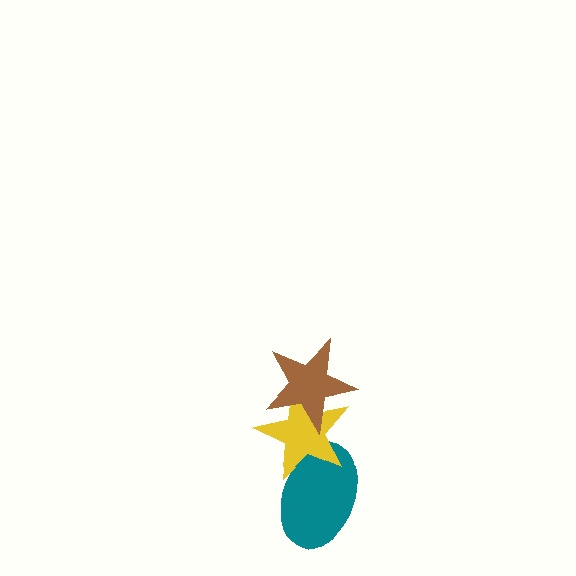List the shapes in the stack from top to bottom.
From top to bottom: the brown star, the yellow star, the teal ellipse.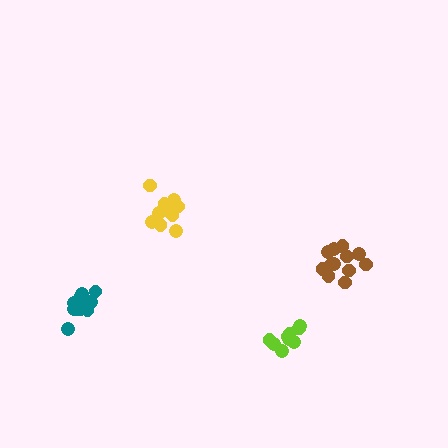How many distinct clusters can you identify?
There are 4 distinct clusters.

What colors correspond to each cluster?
The clusters are colored: lime, teal, yellow, brown.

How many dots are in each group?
Group 1: 9 dots, Group 2: 11 dots, Group 3: 12 dots, Group 4: 12 dots (44 total).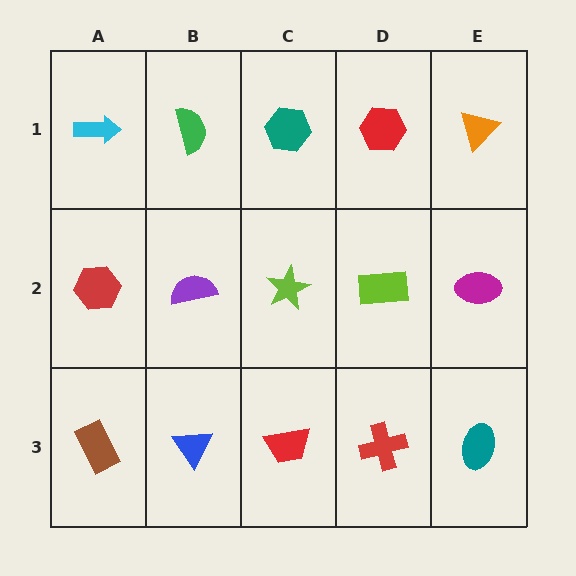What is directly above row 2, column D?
A red hexagon.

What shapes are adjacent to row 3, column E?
A magenta ellipse (row 2, column E), a red cross (row 3, column D).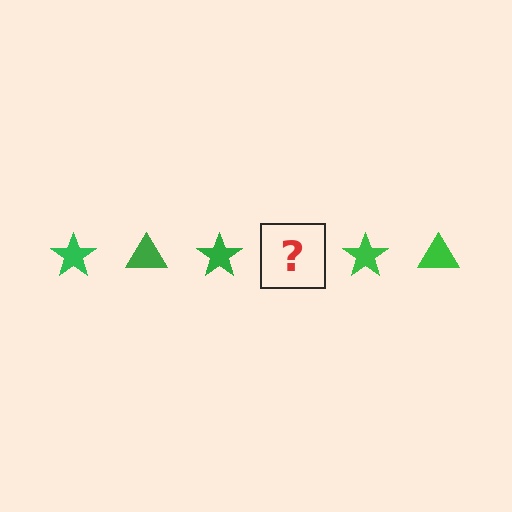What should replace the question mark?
The question mark should be replaced with a green triangle.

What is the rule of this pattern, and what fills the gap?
The rule is that the pattern cycles through star, triangle shapes in green. The gap should be filled with a green triangle.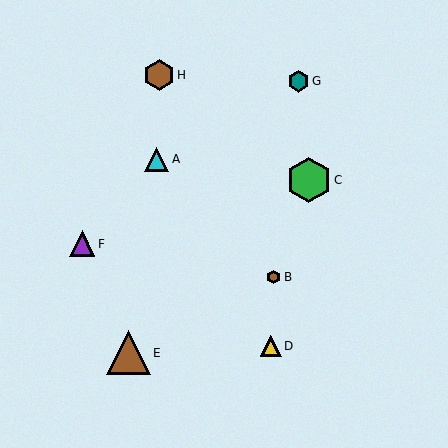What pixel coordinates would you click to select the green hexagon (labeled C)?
Click at (309, 180) to select the green hexagon C.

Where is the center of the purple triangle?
The center of the purple triangle is at (82, 244).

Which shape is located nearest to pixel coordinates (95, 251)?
The purple triangle (labeled F) at (82, 244) is nearest to that location.